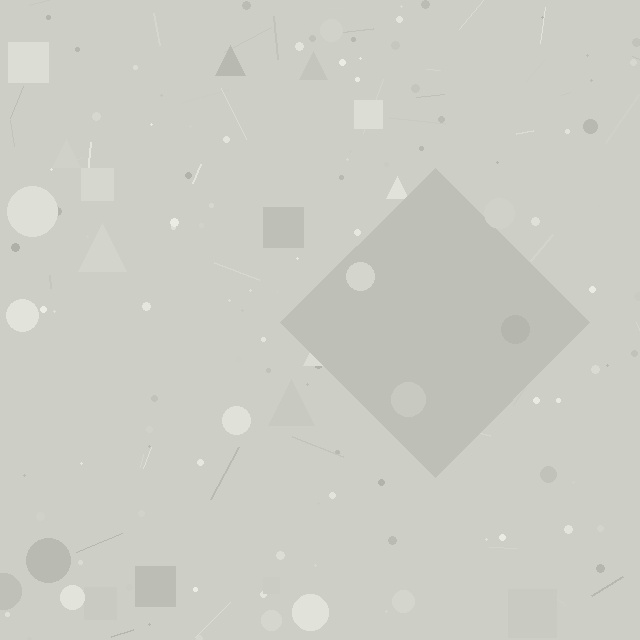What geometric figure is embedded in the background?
A diamond is embedded in the background.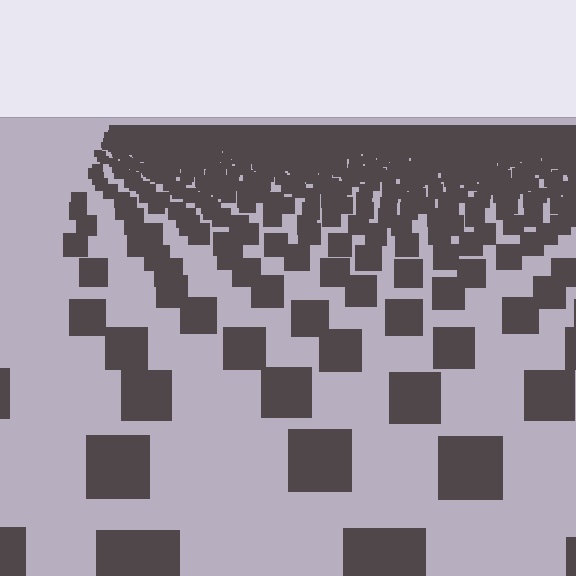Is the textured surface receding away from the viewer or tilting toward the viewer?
The surface is receding away from the viewer. Texture elements get smaller and denser toward the top.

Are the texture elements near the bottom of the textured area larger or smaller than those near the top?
Larger. Near the bottom, elements are closer to the viewer and appear at a bigger on-screen size.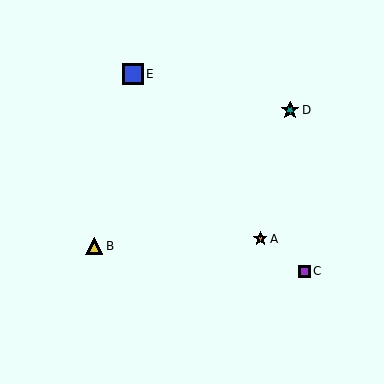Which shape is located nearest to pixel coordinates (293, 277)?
The purple square (labeled C) at (304, 271) is nearest to that location.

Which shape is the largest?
The blue square (labeled E) is the largest.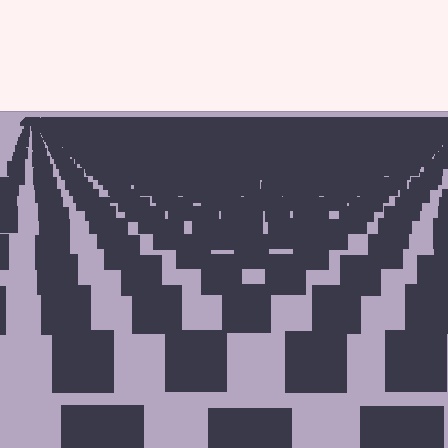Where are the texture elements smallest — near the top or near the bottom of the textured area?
Near the top.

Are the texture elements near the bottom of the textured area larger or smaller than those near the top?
Larger. Near the bottom, elements are closer to the viewer and appear at a bigger on-screen size.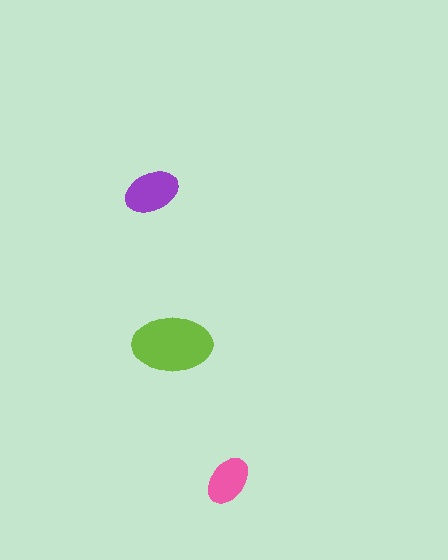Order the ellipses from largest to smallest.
the lime one, the purple one, the pink one.